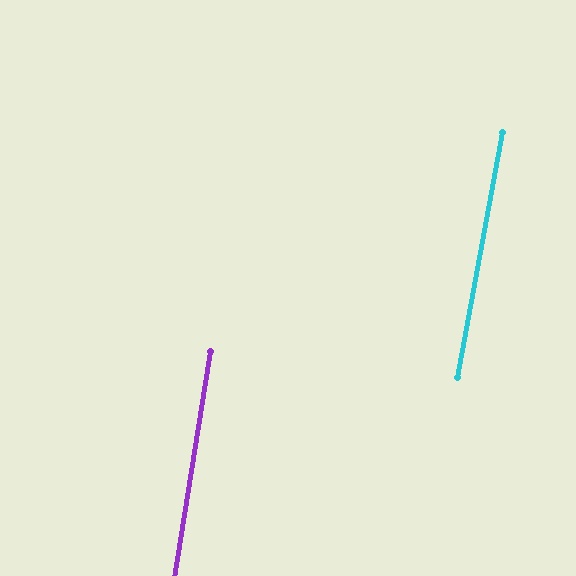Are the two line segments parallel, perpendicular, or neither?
Parallel — their directions differ by only 1.5°.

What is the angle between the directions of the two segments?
Approximately 2 degrees.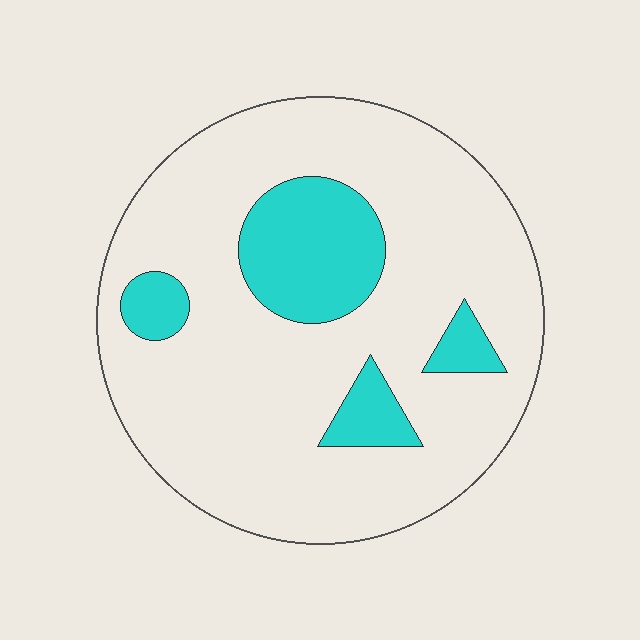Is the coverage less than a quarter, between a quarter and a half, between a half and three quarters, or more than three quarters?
Less than a quarter.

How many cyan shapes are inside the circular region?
4.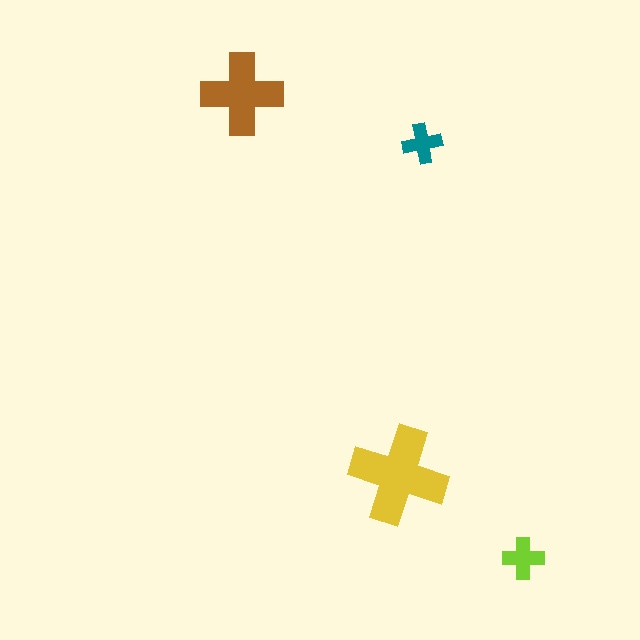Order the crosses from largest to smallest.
the yellow one, the brown one, the lime one, the teal one.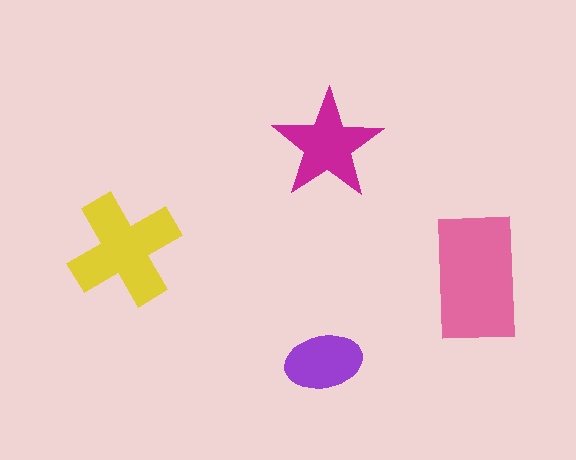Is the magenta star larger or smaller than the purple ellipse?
Larger.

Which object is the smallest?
The purple ellipse.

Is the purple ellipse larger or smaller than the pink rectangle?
Smaller.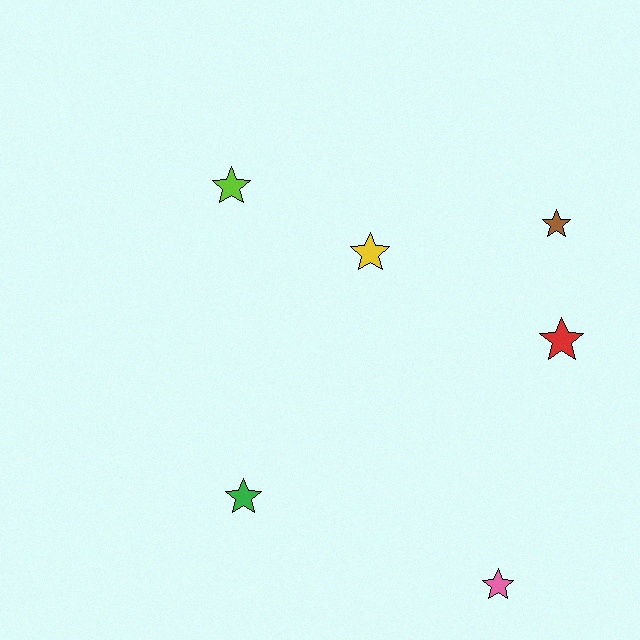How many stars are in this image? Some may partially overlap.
There are 6 stars.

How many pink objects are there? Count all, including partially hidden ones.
There is 1 pink object.